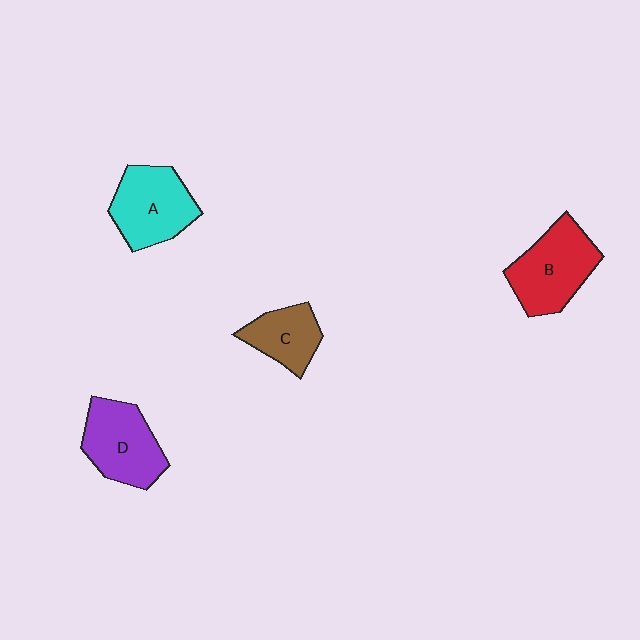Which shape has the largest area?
Shape B (red).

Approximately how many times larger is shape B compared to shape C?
Approximately 1.6 times.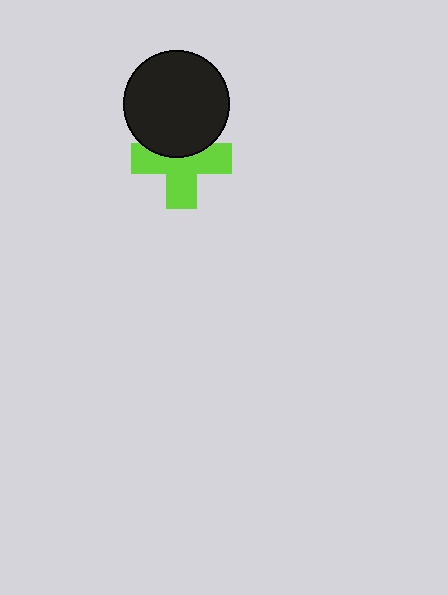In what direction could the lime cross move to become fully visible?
The lime cross could move down. That would shift it out from behind the black circle entirely.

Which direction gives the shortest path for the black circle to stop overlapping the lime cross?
Moving up gives the shortest separation.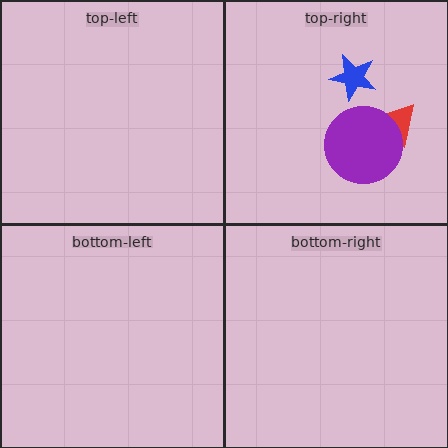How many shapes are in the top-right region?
3.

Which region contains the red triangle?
The top-right region.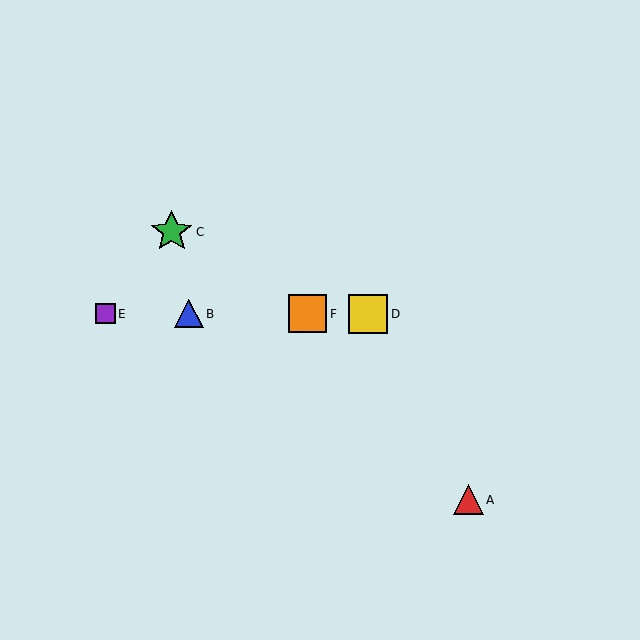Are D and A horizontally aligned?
No, D is at y≈314 and A is at y≈500.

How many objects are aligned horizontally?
4 objects (B, D, E, F) are aligned horizontally.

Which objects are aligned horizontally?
Objects B, D, E, F are aligned horizontally.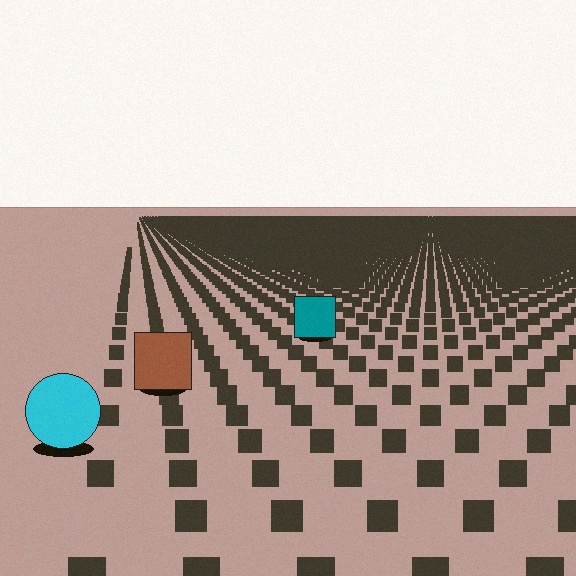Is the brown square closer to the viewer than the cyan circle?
No. The cyan circle is closer — you can tell from the texture gradient: the ground texture is coarser near it.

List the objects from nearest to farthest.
From nearest to farthest: the cyan circle, the brown square, the teal square.